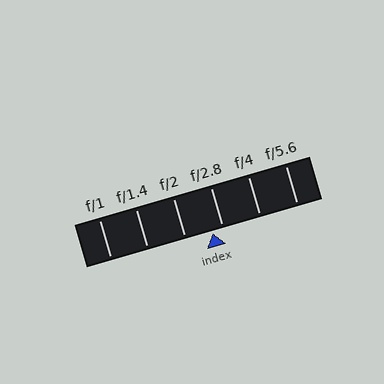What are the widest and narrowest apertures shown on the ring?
The widest aperture shown is f/1 and the narrowest is f/5.6.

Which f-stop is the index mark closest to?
The index mark is closest to f/2.8.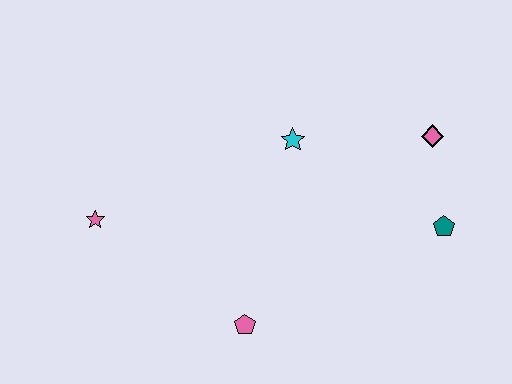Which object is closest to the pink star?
The pink pentagon is closest to the pink star.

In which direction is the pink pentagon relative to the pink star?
The pink pentagon is to the right of the pink star.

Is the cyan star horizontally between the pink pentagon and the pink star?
No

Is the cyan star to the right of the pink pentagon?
Yes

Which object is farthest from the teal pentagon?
The pink star is farthest from the teal pentagon.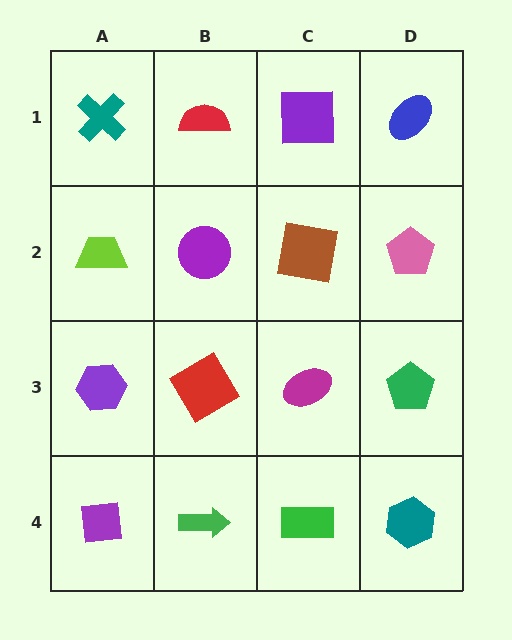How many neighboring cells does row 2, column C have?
4.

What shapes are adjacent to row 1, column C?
A brown square (row 2, column C), a red semicircle (row 1, column B), a blue ellipse (row 1, column D).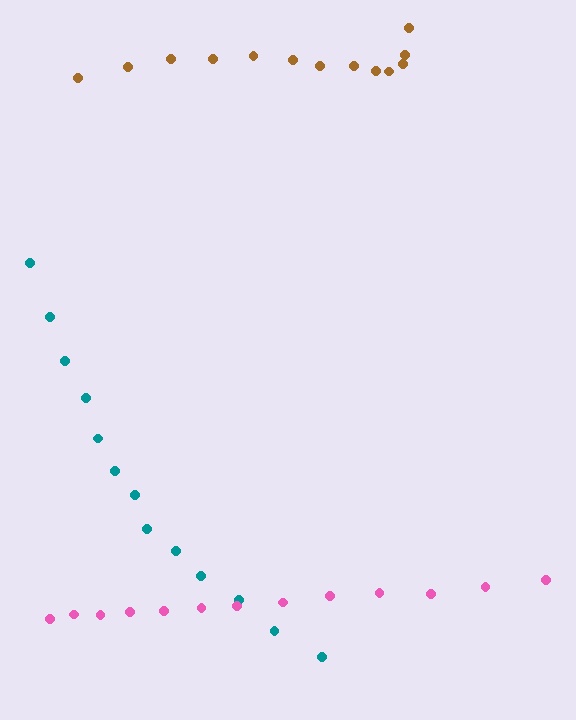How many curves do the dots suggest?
There are 3 distinct paths.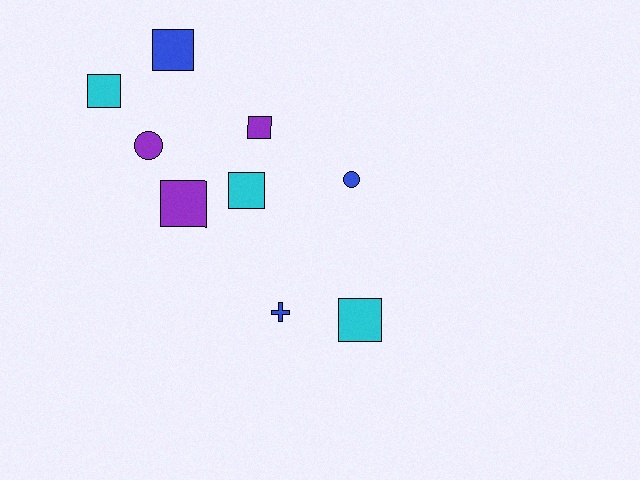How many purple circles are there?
There is 1 purple circle.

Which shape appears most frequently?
Square, with 6 objects.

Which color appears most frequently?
Blue, with 3 objects.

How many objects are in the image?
There are 9 objects.